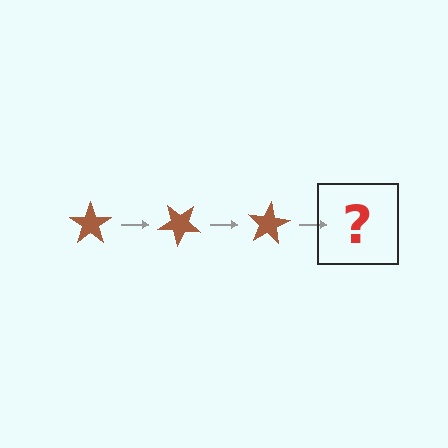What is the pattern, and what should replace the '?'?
The pattern is that the star rotates 40 degrees each step. The '?' should be a brown star rotated 120 degrees.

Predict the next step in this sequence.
The next step is a brown star rotated 120 degrees.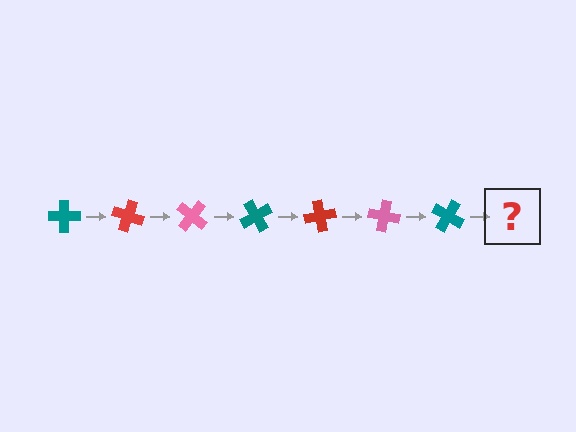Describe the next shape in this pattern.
It should be a red cross, rotated 140 degrees from the start.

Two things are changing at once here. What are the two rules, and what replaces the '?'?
The two rules are that it rotates 20 degrees each step and the color cycles through teal, red, and pink. The '?' should be a red cross, rotated 140 degrees from the start.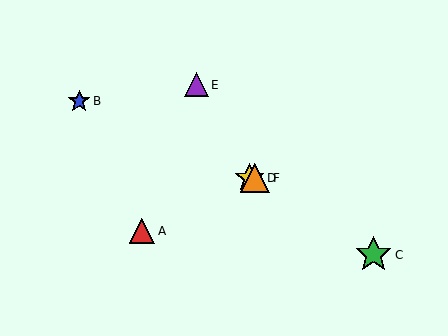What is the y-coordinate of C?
Object C is at y≈255.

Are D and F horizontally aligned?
Yes, both are at y≈178.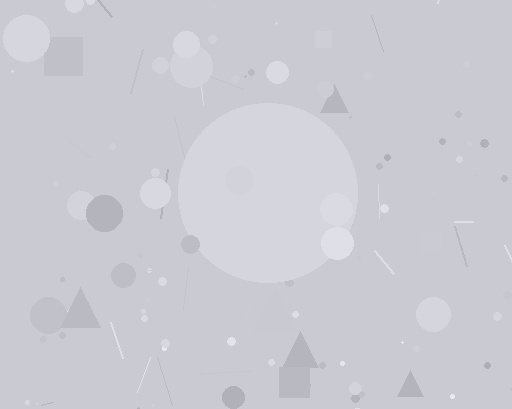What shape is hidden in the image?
A circle is hidden in the image.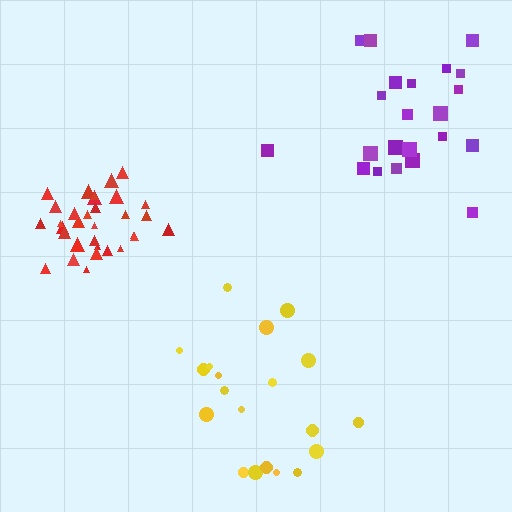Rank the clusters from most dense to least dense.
red, purple, yellow.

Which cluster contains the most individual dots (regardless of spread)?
Red (33).